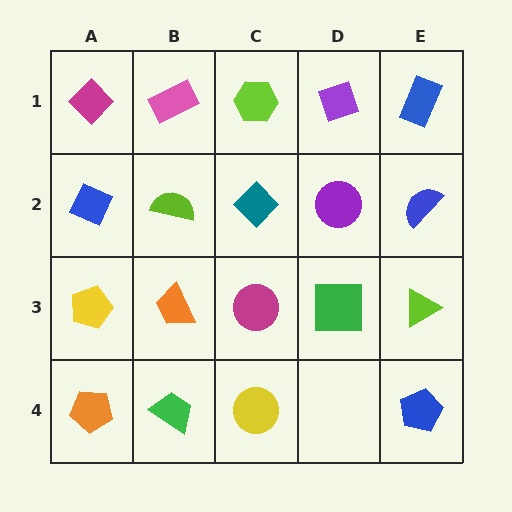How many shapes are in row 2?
5 shapes.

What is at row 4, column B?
A green trapezoid.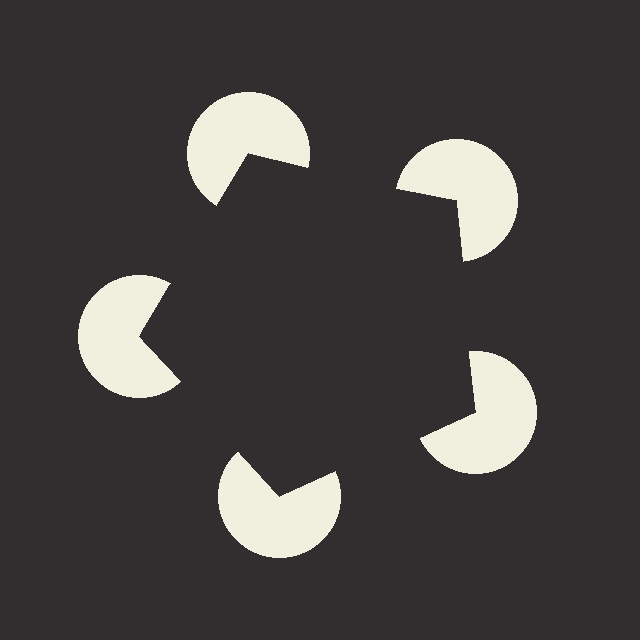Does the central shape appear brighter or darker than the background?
It typically appears slightly darker than the background, even though no actual brightness change is drawn.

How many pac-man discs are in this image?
There are 5 — one at each vertex of the illusory pentagon.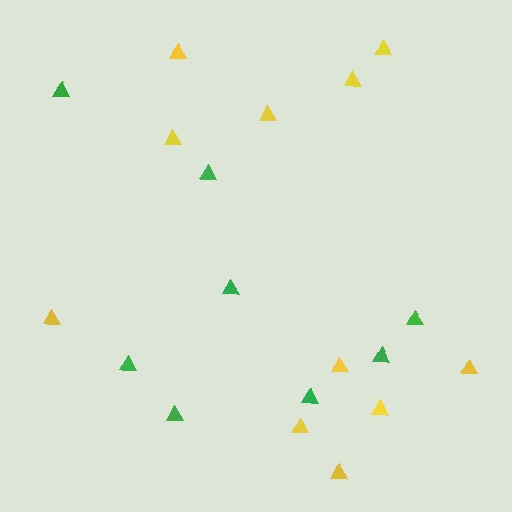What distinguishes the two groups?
There are 2 groups: one group of yellow triangles (11) and one group of green triangles (8).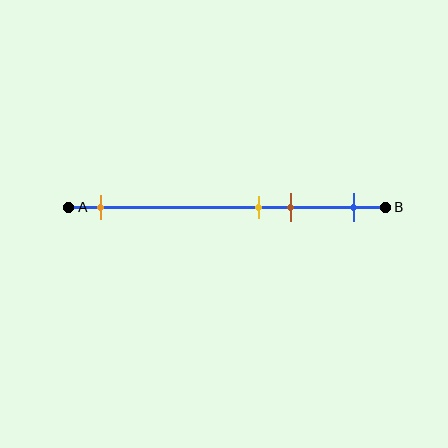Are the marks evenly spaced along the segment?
No, the marks are not evenly spaced.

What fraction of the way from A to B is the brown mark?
The brown mark is approximately 70% (0.7) of the way from A to B.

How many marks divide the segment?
There are 4 marks dividing the segment.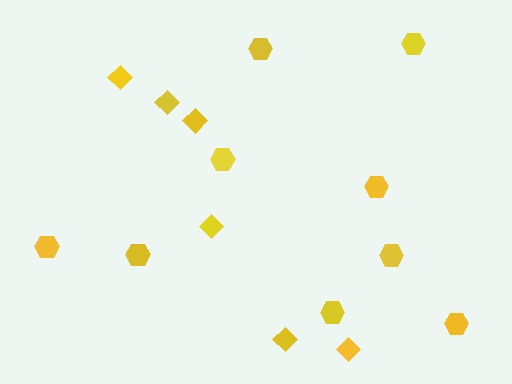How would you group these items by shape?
There are 2 groups: one group of diamonds (6) and one group of hexagons (9).